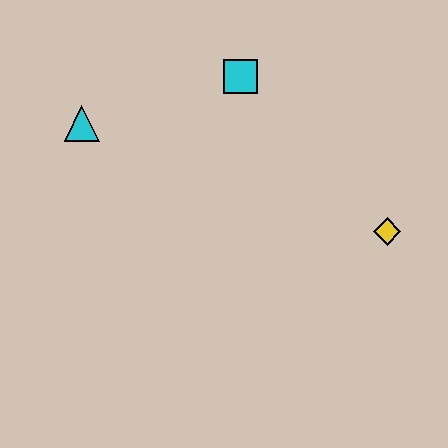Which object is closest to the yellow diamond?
The cyan square is closest to the yellow diamond.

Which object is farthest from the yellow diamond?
The cyan triangle is farthest from the yellow diamond.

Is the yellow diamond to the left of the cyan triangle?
No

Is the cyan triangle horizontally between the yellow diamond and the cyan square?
No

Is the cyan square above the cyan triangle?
Yes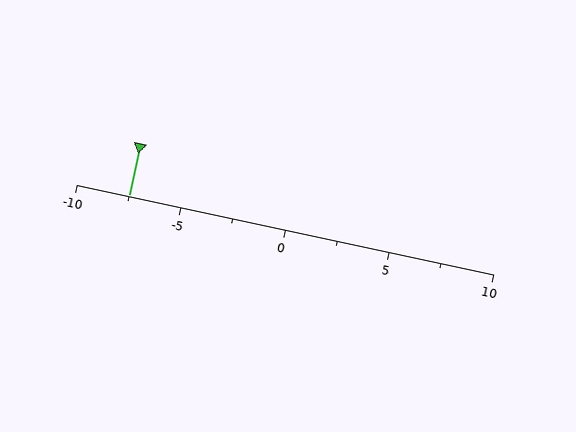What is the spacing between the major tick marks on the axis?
The major ticks are spaced 5 apart.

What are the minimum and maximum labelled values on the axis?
The axis runs from -10 to 10.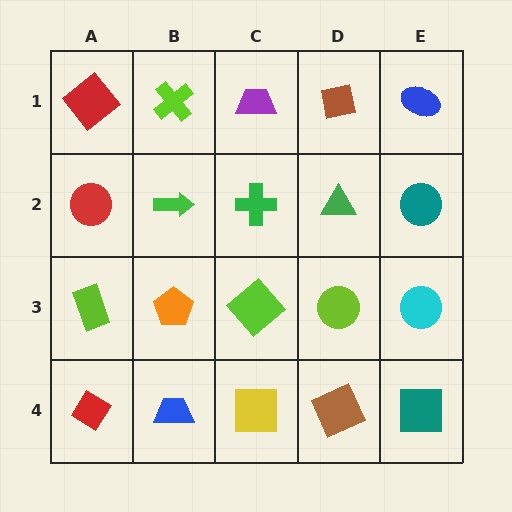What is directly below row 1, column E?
A teal circle.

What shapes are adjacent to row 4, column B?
An orange pentagon (row 3, column B), a red diamond (row 4, column A), a yellow square (row 4, column C).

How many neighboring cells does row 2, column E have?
3.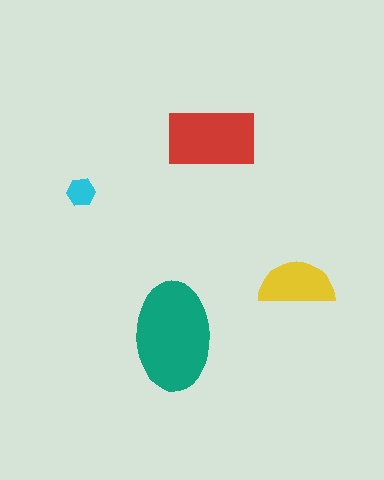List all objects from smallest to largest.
The cyan hexagon, the yellow semicircle, the red rectangle, the teal ellipse.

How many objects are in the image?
There are 4 objects in the image.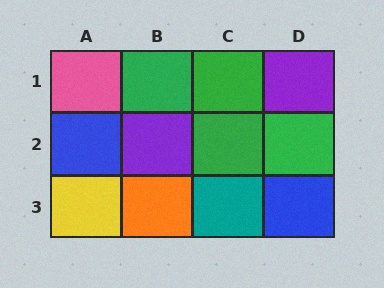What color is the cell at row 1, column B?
Green.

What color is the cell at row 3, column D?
Blue.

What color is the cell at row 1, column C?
Green.